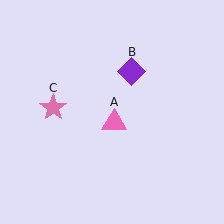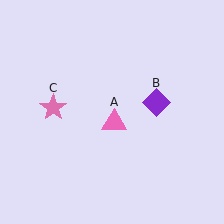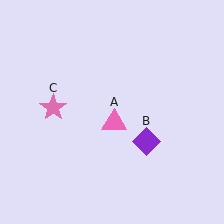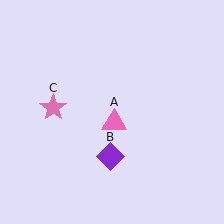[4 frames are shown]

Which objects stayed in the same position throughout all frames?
Pink triangle (object A) and pink star (object C) remained stationary.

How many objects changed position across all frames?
1 object changed position: purple diamond (object B).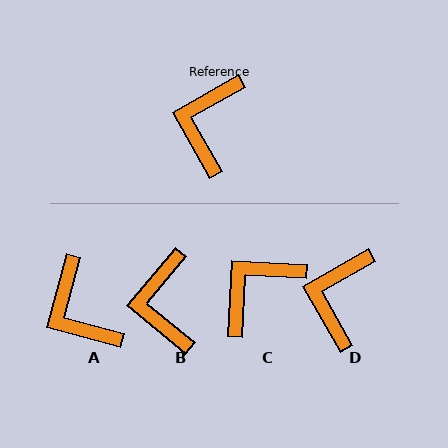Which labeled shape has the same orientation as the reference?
D.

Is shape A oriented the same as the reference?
No, it is off by about 45 degrees.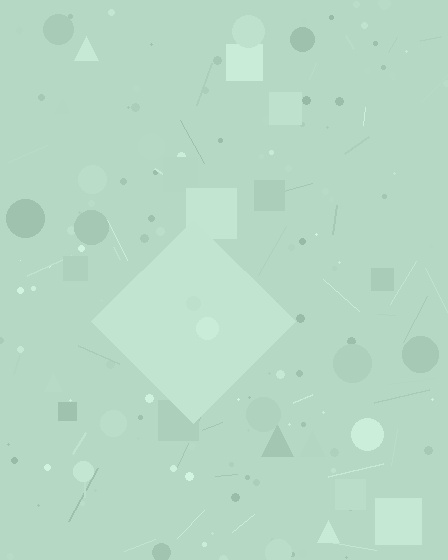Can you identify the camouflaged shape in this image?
The camouflaged shape is a diamond.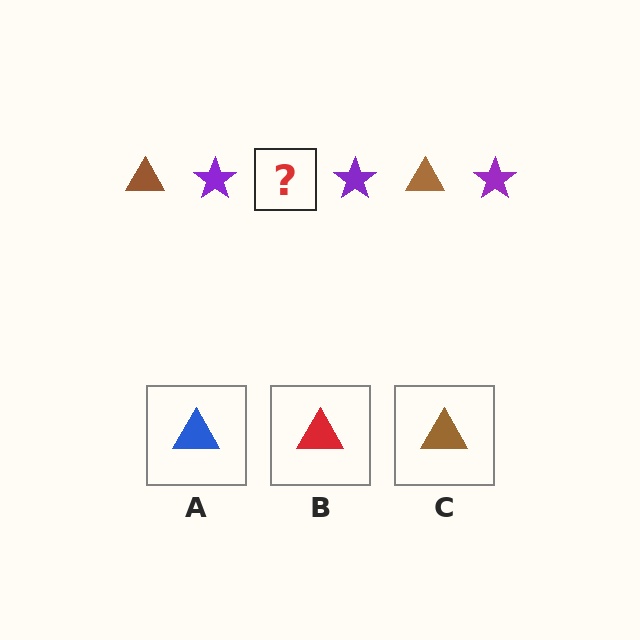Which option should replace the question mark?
Option C.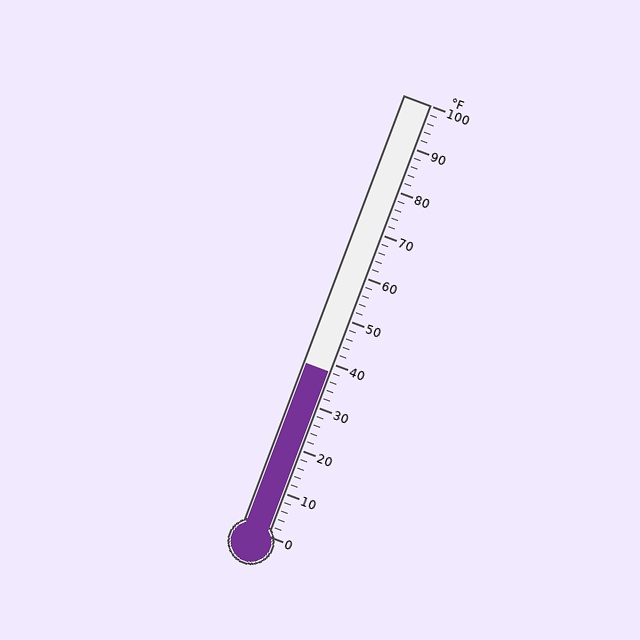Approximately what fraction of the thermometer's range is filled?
The thermometer is filled to approximately 40% of its range.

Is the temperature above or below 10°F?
The temperature is above 10°F.